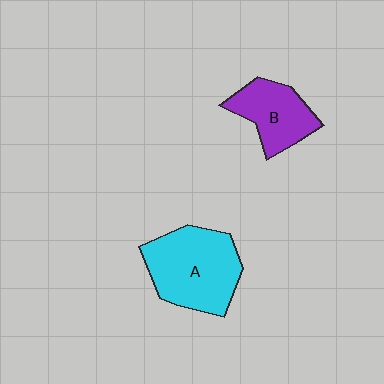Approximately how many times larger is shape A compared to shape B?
Approximately 1.5 times.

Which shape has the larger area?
Shape A (cyan).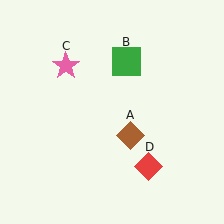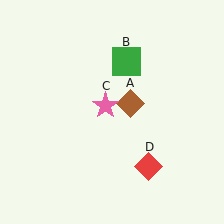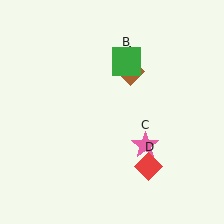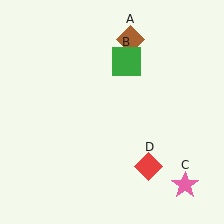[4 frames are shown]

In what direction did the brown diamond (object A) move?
The brown diamond (object A) moved up.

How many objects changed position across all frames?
2 objects changed position: brown diamond (object A), pink star (object C).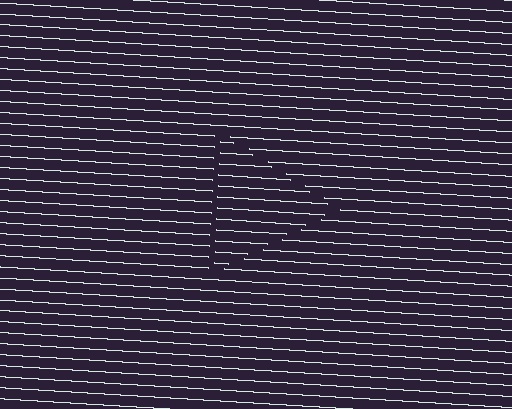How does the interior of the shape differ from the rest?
The interior of the shape contains the same grating, shifted by half a period — the contour is defined by the phase discontinuity where line-ends from the inner and outer gratings abut.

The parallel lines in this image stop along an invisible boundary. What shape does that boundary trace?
An illusory triangle. The interior of the shape contains the same grating, shifted by half a period — the contour is defined by the phase discontinuity where line-ends from the inner and outer gratings abut.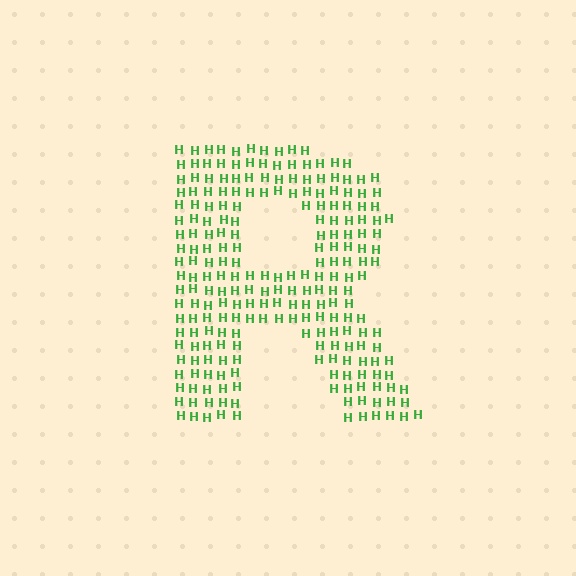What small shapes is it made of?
It is made of small letter H's.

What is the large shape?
The large shape is the letter R.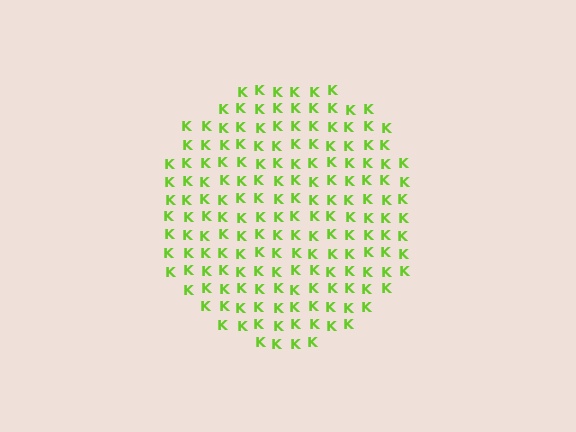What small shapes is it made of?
It is made of small letter K's.